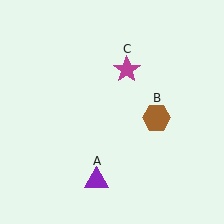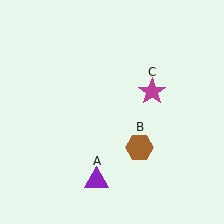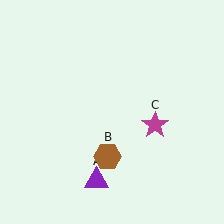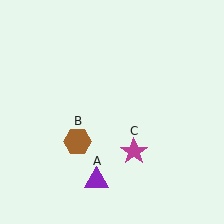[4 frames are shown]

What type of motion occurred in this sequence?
The brown hexagon (object B), magenta star (object C) rotated clockwise around the center of the scene.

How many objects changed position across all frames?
2 objects changed position: brown hexagon (object B), magenta star (object C).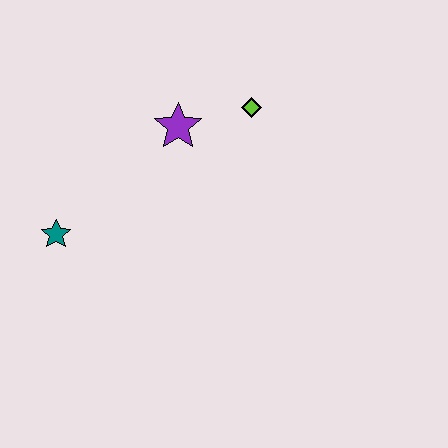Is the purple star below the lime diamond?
Yes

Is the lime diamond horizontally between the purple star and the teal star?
No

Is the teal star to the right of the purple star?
No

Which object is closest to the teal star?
The purple star is closest to the teal star.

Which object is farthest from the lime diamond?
The teal star is farthest from the lime diamond.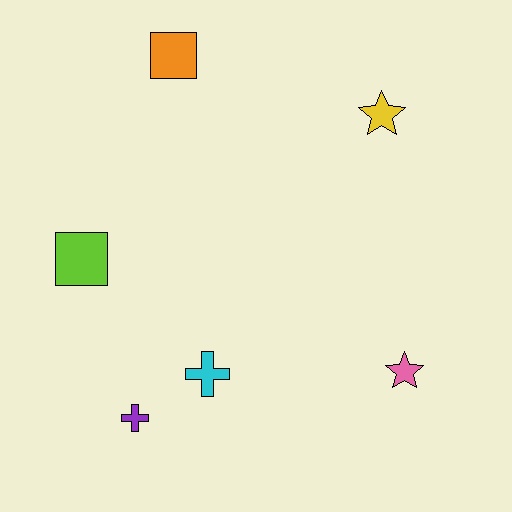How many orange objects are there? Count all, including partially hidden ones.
There is 1 orange object.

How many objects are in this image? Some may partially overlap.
There are 6 objects.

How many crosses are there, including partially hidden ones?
There are 2 crosses.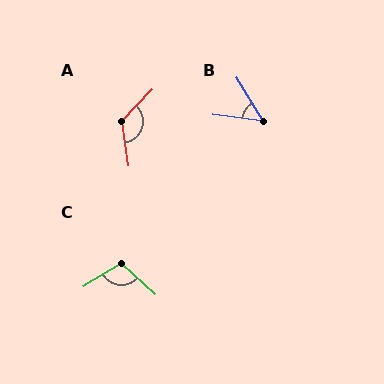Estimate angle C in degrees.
Approximately 106 degrees.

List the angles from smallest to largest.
B (52°), C (106°), A (128°).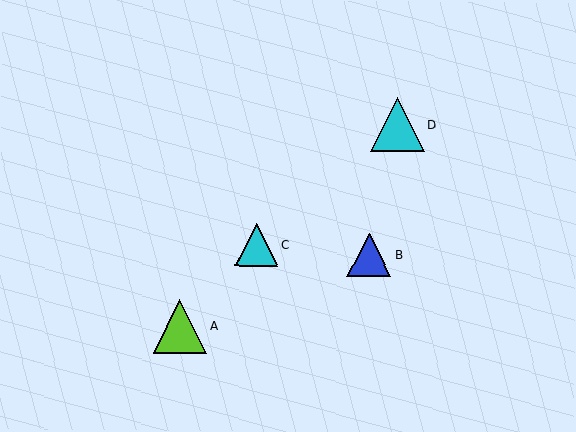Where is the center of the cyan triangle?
The center of the cyan triangle is at (257, 245).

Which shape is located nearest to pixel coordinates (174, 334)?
The lime triangle (labeled A) at (180, 326) is nearest to that location.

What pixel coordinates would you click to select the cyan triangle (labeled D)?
Click at (397, 125) to select the cyan triangle D.